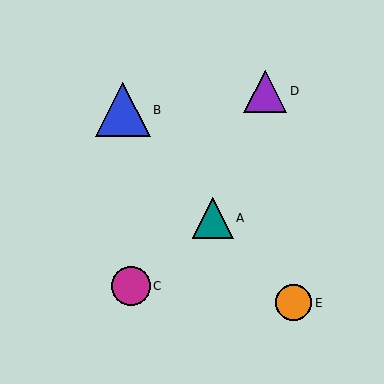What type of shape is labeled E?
Shape E is an orange circle.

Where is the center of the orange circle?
The center of the orange circle is at (293, 303).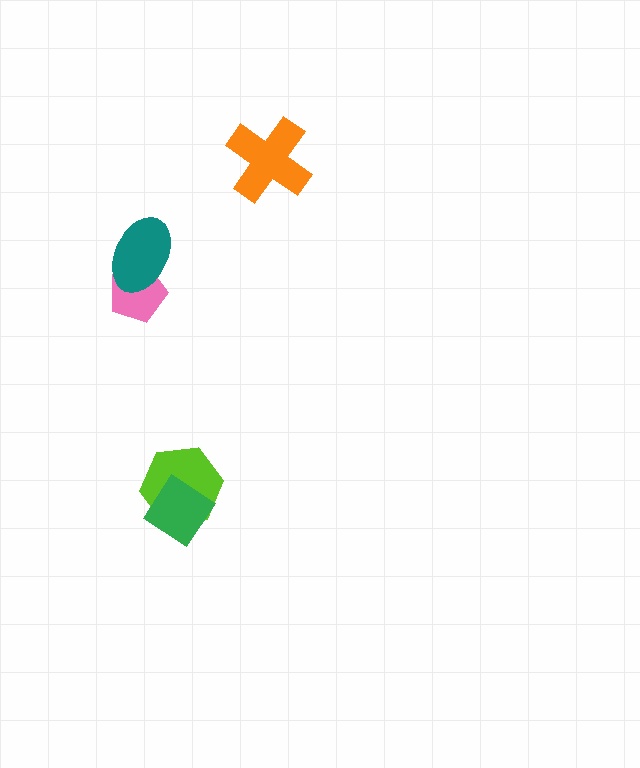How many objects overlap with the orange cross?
0 objects overlap with the orange cross.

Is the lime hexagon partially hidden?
Yes, it is partially covered by another shape.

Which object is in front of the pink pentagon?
The teal ellipse is in front of the pink pentagon.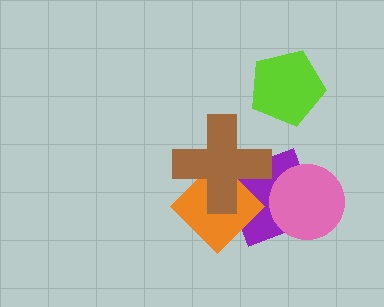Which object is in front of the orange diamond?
The brown cross is in front of the orange diamond.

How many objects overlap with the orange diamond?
2 objects overlap with the orange diamond.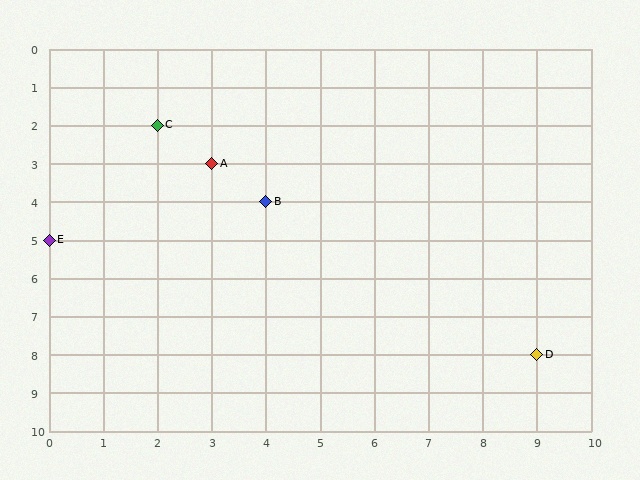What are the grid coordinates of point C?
Point C is at grid coordinates (2, 2).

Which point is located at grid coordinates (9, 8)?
Point D is at (9, 8).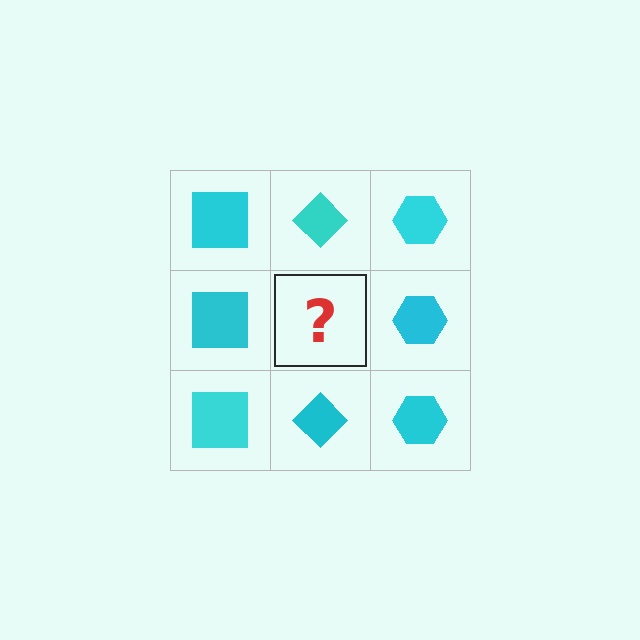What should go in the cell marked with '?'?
The missing cell should contain a cyan diamond.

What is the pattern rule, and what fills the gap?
The rule is that each column has a consistent shape. The gap should be filled with a cyan diamond.